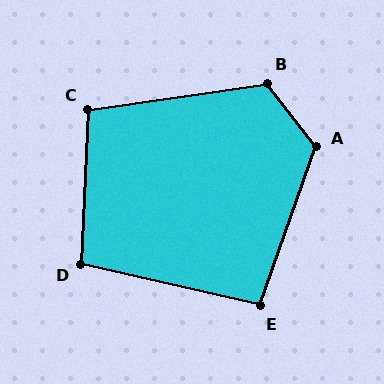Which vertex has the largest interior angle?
A, at approximately 123 degrees.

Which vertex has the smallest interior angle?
E, at approximately 96 degrees.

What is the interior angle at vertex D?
Approximately 100 degrees (obtuse).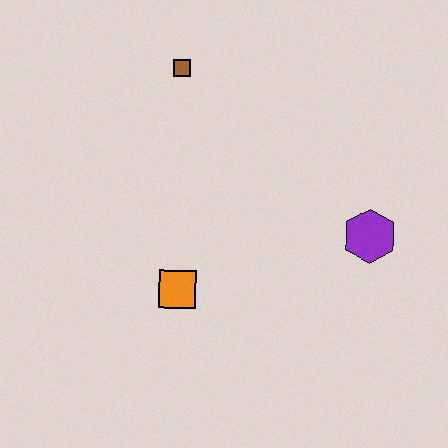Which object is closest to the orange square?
The purple hexagon is closest to the orange square.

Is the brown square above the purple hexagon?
Yes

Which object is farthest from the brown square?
The purple hexagon is farthest from the brown square.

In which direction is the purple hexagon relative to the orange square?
The purple hexagon is to the right of the orange square.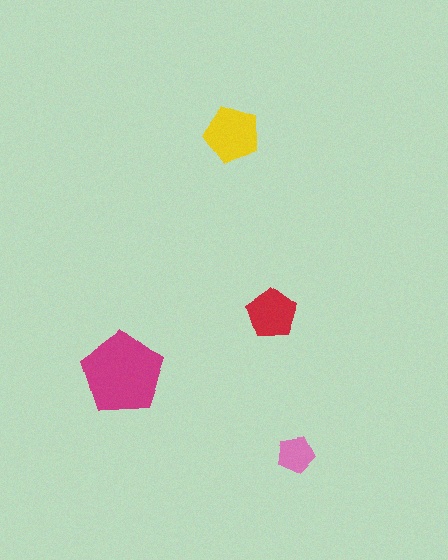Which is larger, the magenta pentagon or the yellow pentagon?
The magenta one.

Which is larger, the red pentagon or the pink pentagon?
The red one.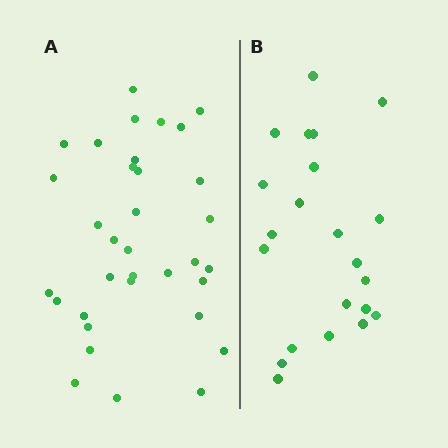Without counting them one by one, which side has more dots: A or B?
Region A (the left region) has more dots.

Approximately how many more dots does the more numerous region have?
Region A has roughly 12 or so more dots than region B.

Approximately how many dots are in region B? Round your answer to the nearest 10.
About 20 dots. (The exact count is 22, which rounds to 20.)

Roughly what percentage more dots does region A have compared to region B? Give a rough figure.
About 55% more.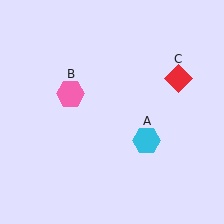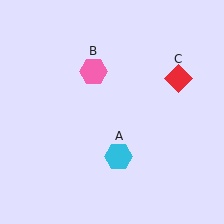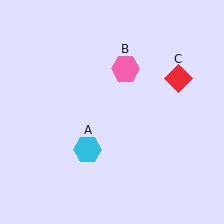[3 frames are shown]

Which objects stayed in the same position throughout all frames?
Red diamond (object C) remained stationary.